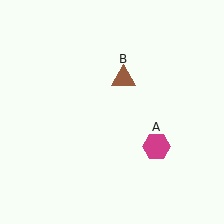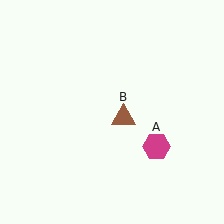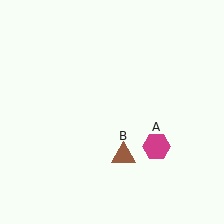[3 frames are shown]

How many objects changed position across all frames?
1 object changed position: brown triangle (object B).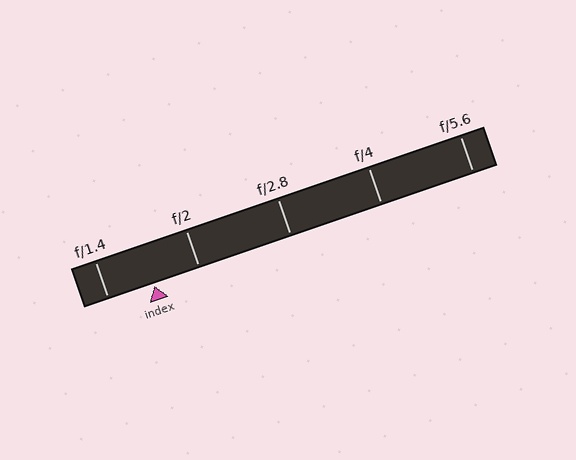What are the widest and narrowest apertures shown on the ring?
The widest aperture shown is f/1.4 and the narrowest is f/5.6.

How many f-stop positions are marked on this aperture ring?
There are 5 f-stop positions marked.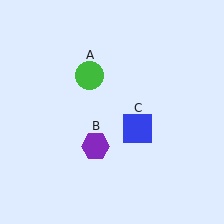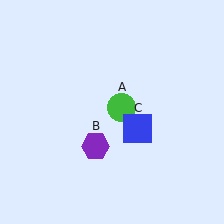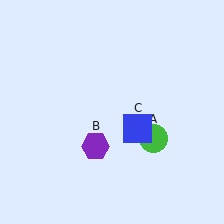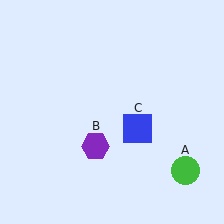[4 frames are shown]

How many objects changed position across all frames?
1 object changed position: green circle (object A).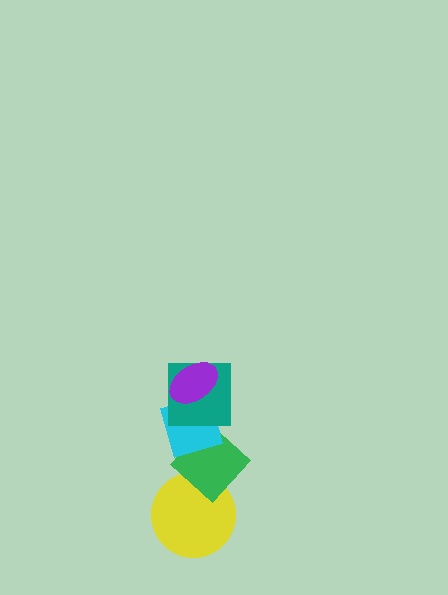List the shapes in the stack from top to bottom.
From top to bottom: the purple ellipse, the teal square, the cyan diamond, the green diamond, the yellow circle.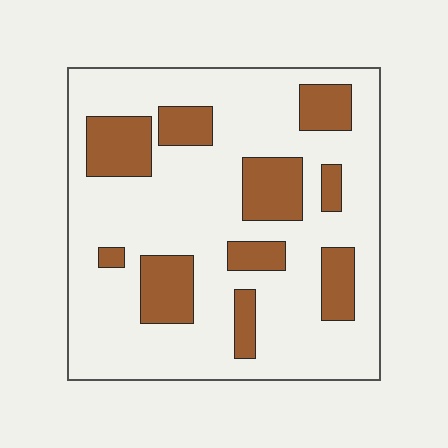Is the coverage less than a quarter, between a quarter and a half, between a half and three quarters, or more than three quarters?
Less than a quarter.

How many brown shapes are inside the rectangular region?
10.